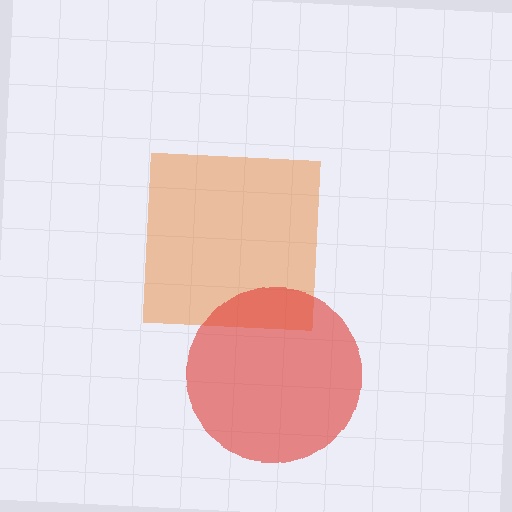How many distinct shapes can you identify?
There are 2 distinct shapes: an orange square, a red circle.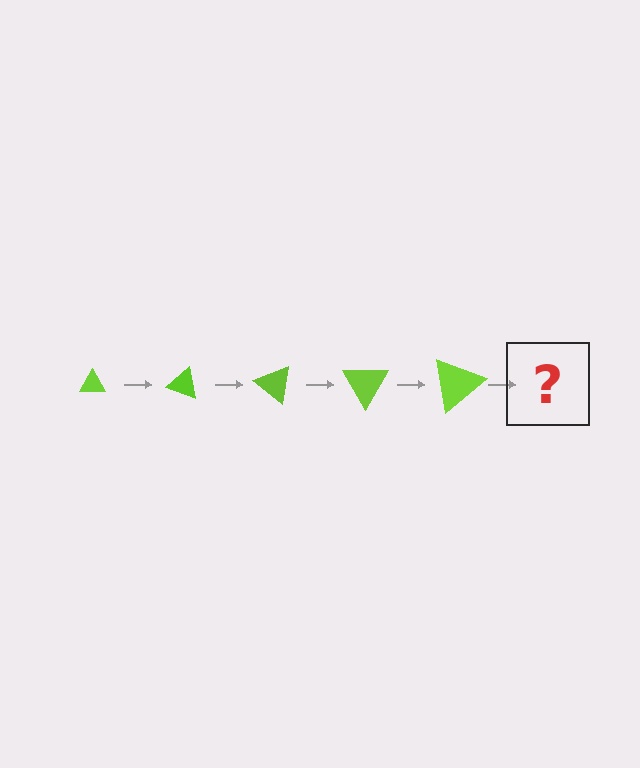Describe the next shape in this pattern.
It should be a triangle, larger than the previous one and rotated 100 degrees from the start.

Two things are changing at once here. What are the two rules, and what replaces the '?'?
The two rules are that the triangle grows larger each step and it rotates 20 degrees each step. The '?' should be a triangle, larger than the previous one and rotated 100 degrees from the start.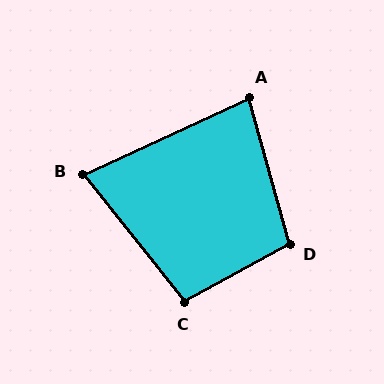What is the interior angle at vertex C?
Approximately 100 degrees (obtuse).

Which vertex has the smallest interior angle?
B, at approximately 76 degrees.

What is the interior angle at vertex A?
Approximately 80 degrees (acute).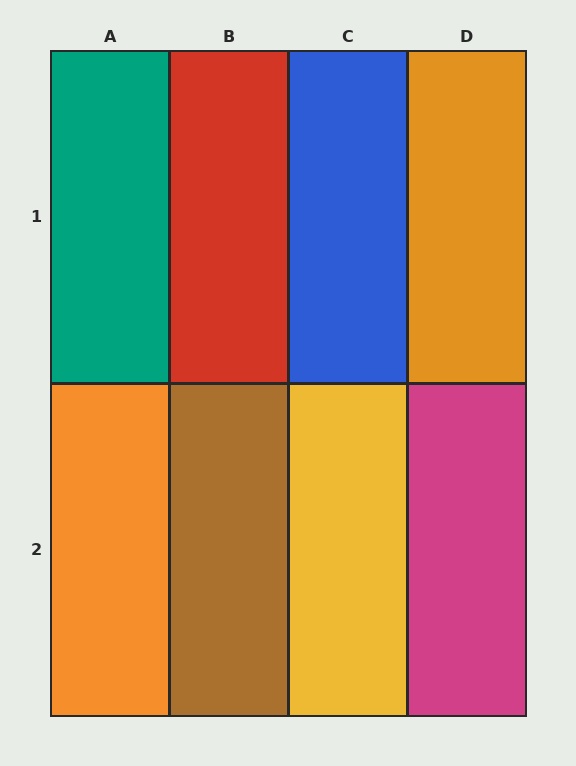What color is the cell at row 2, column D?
Magenta.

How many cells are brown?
1 cell is brown.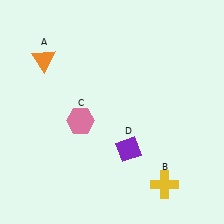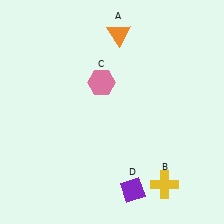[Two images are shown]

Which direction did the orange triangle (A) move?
The orange triangle (A) moved right.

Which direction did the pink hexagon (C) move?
The pink hexagon (C) moved up.